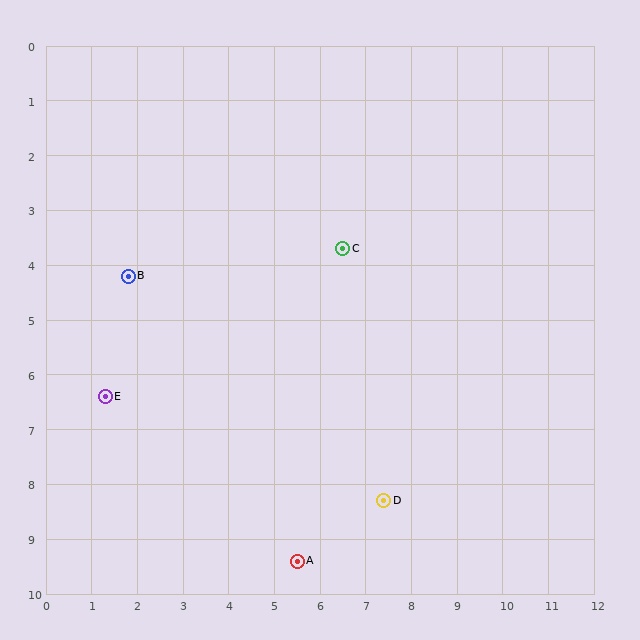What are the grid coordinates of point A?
Point A is at approximately (5.5, 9.4).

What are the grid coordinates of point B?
Point B is at approximately (1.8, 4.2).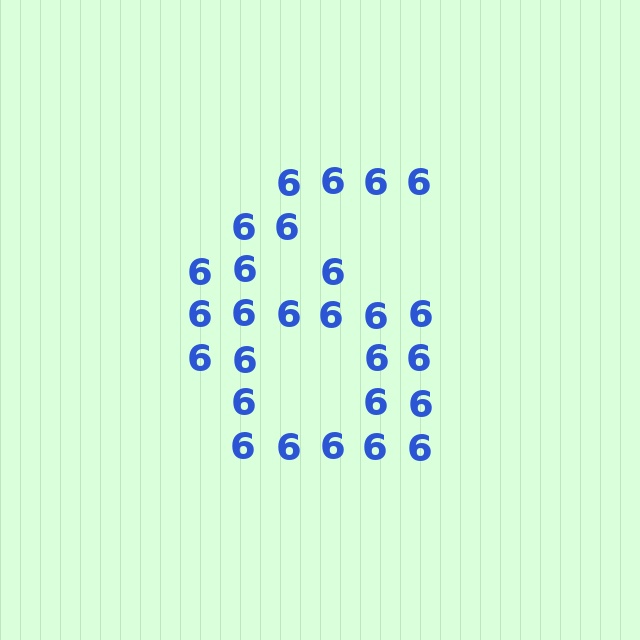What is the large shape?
The large shape is the digit 6.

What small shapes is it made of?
It is made of small digit 6's.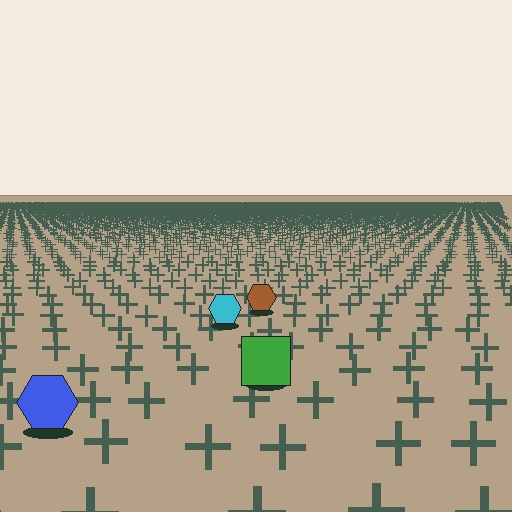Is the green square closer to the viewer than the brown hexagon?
Yes. The green square is closer — you can tell from the texture gradient: the ground texture is coarser near it.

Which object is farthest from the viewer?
The brown hexagon is farthest from the viewer. It appears smaller and the ground texture around it is denser.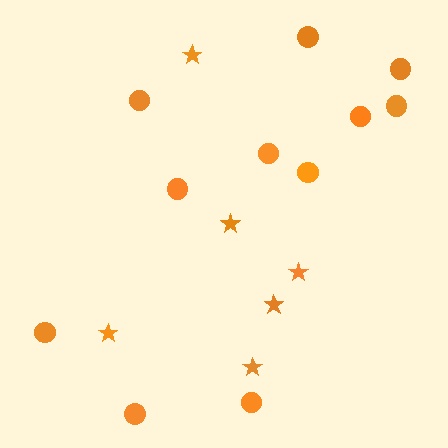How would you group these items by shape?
There are 2 groups: one group of circles (11) and one group of stars (6).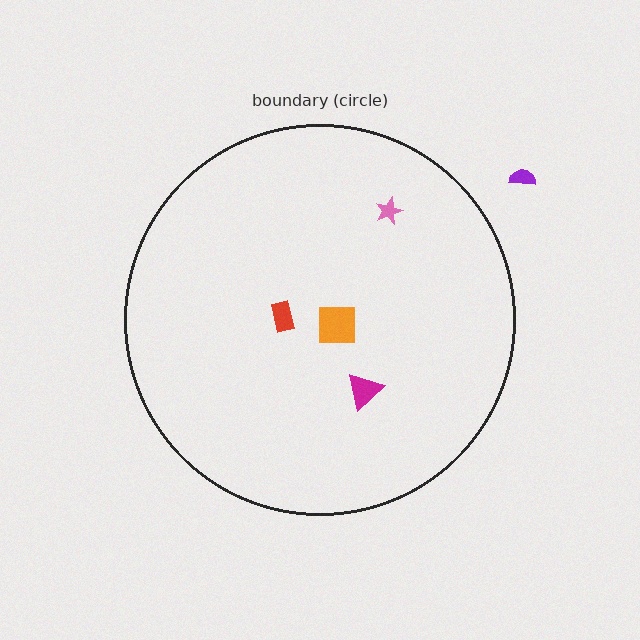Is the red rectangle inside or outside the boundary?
Inside.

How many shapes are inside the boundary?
4 inside, 1 outside.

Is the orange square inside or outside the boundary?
Inside.